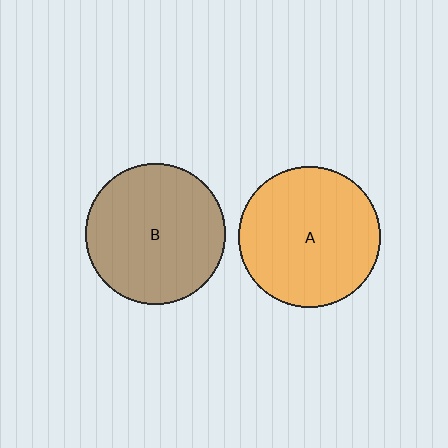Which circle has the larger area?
Circle A (orange).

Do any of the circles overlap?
No, none of the circles overlap.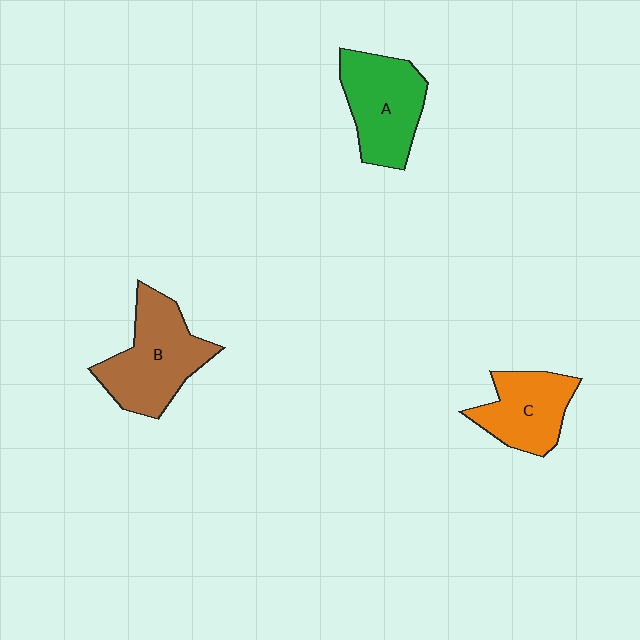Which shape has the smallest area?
Shape C (orange).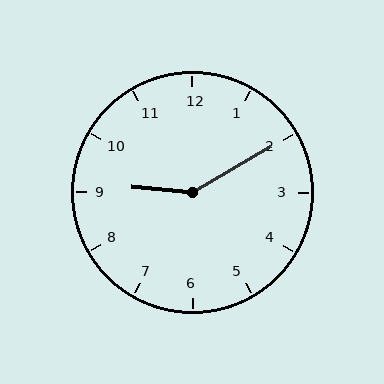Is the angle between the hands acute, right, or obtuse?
It is obtuse.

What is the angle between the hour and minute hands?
Approximately 145 degrees.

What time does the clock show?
9:10.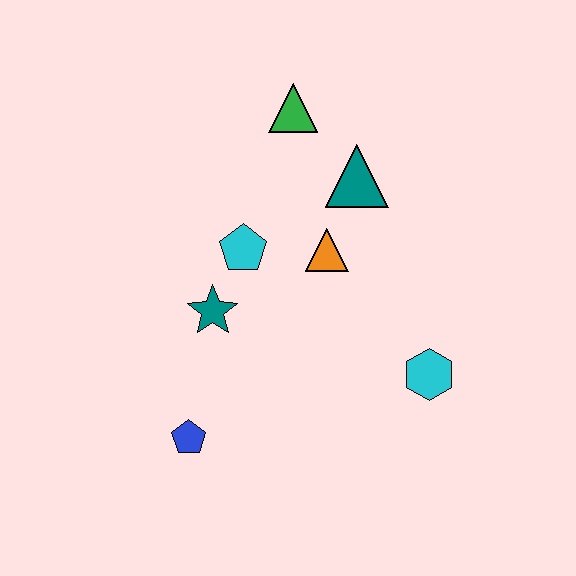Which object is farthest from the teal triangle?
The blue pentagon is farthest from the teal triangle.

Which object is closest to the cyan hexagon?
The orange triangle is closest to the cyan hexagon.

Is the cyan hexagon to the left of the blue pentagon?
No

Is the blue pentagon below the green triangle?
Yes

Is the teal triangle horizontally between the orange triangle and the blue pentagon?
No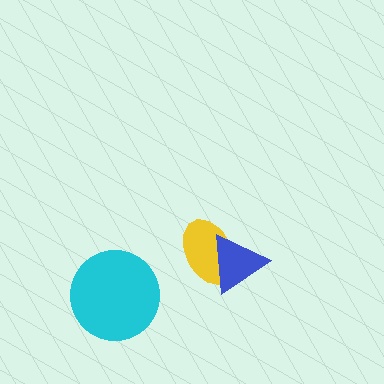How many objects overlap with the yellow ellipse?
1 object overlaps with the yellow ellipse.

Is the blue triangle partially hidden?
No, no other shape covers it.